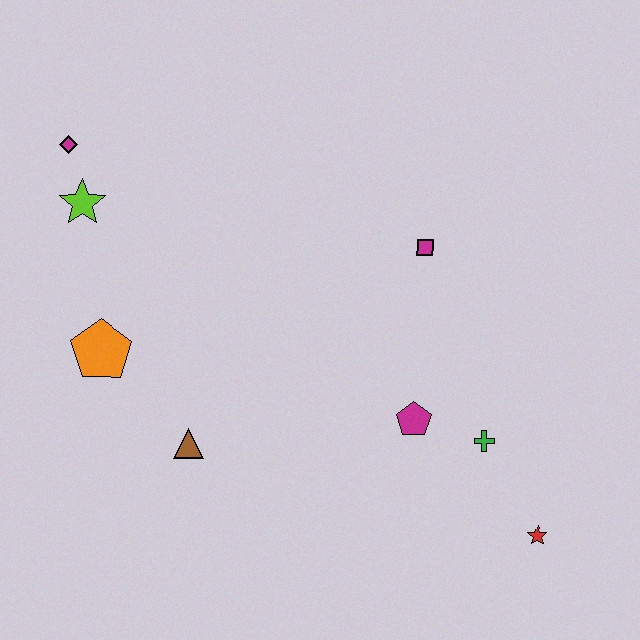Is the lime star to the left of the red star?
Yes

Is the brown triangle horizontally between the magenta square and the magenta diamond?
Yes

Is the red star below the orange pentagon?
Yes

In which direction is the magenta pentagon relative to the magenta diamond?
The magenta pentagon is to the right of the magenta diamond.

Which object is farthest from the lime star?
The red star is farthest from the lime star.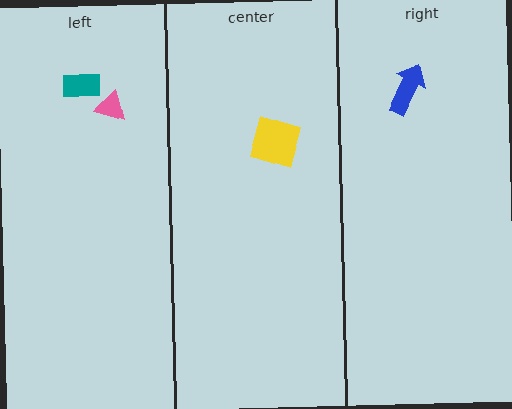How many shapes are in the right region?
1.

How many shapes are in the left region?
2.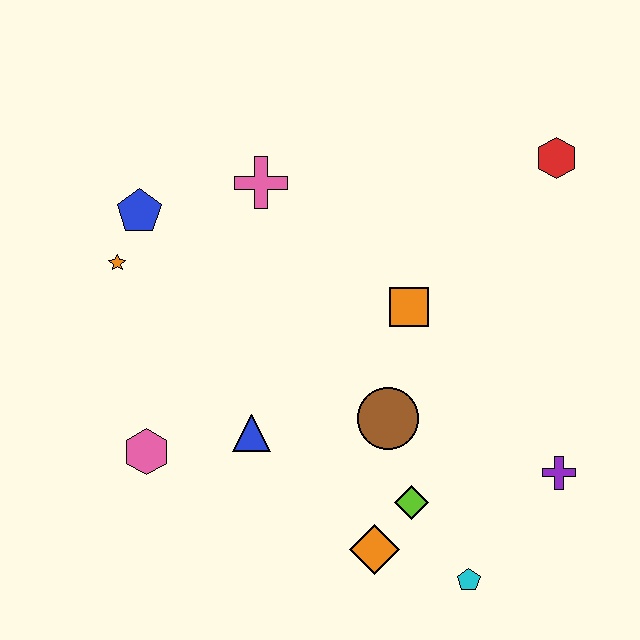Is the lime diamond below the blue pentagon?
Yes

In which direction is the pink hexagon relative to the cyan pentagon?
The pink hexagon is to the left of the cyan pentagon.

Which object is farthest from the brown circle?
The blue pentagon is farthest from the brown circle.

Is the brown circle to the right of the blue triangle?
Yes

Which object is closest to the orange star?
The blue pentagon is closest to the orange star.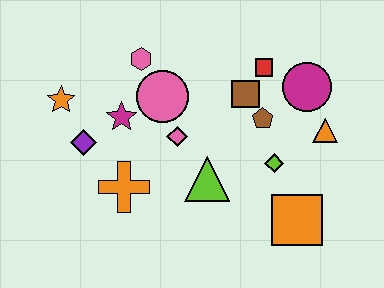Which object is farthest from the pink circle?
The orange square is farthest from the pink circle.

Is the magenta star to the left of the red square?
Yes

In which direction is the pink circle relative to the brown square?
The pink circle is to the left of the brown square.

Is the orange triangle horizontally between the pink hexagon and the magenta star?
No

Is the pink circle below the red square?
Yes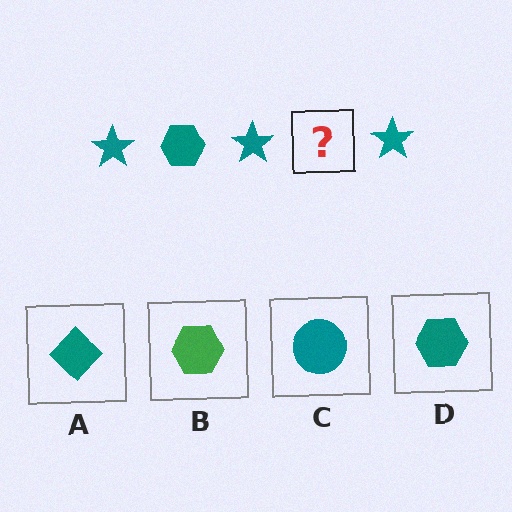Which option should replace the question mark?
Option D.